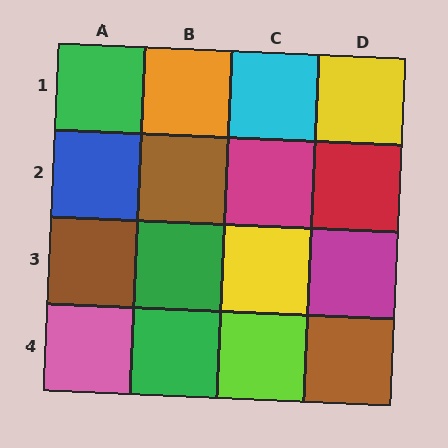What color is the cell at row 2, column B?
Brown.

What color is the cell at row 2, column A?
Blue.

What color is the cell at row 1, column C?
Cyan.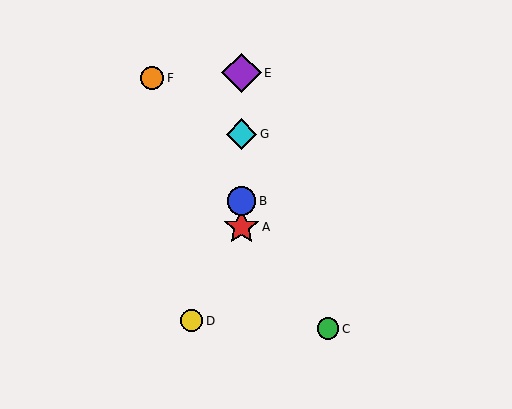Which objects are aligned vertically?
Objects A, B, E, G are aligned vertically.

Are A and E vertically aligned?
Yes, both are at x≈241.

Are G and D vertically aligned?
No, G is at x≈241 and D is at x≈192.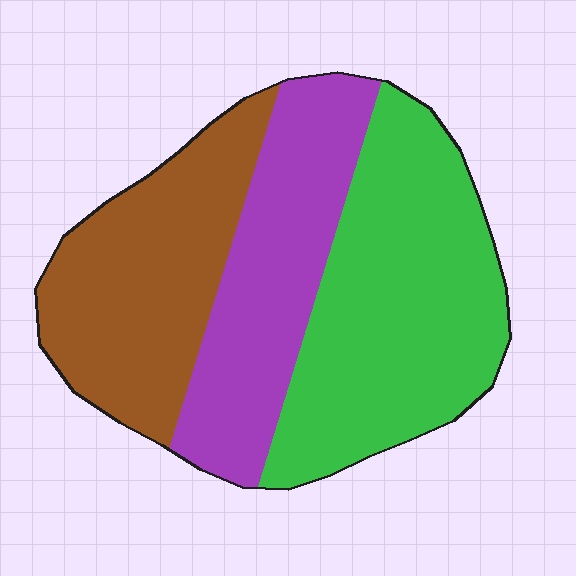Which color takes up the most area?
Green, at roughly 40%.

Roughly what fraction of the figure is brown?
Brown takes up about one third (1/3) of the figure.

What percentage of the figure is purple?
Purple covers about 30% of the figure.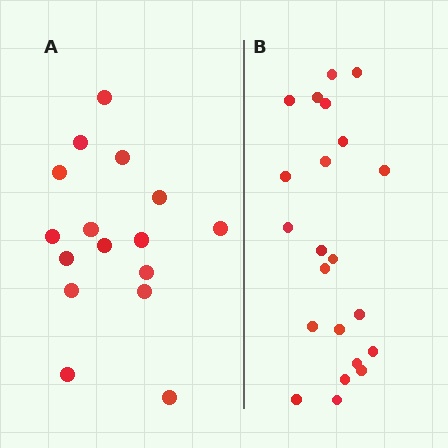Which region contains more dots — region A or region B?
Region B (the right region) has more dots.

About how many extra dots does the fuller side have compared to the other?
Region B has about 6 more dots than region A.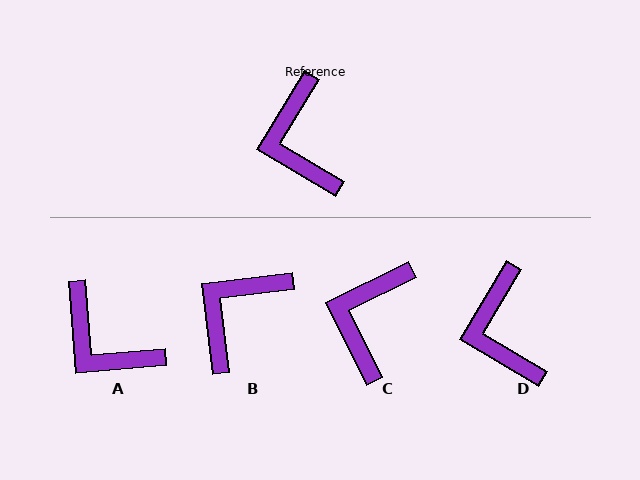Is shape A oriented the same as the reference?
No, it is off by about 35 degrees.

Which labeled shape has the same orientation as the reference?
D.